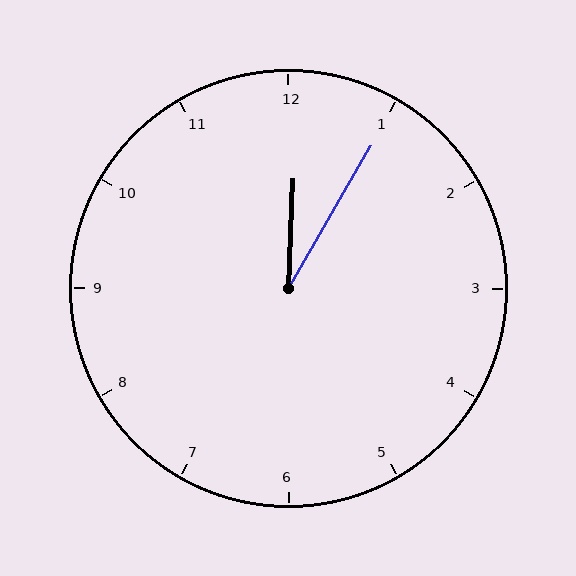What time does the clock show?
12:05.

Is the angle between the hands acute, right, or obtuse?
It is acute.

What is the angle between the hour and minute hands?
Approximately 28 degrees.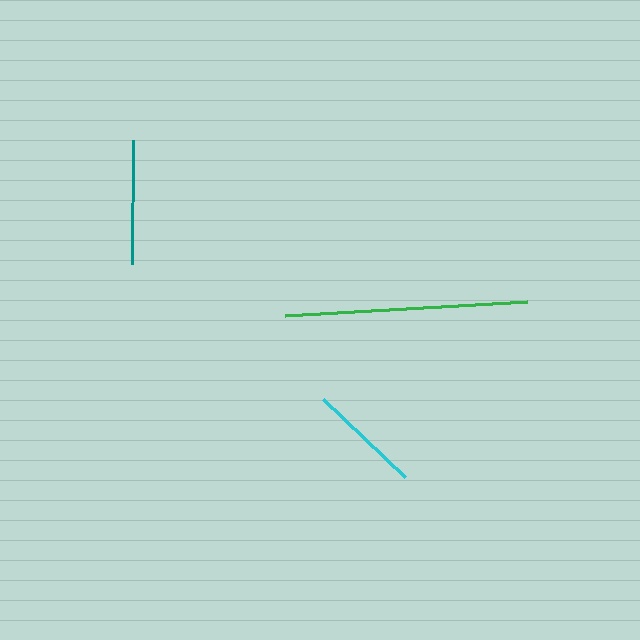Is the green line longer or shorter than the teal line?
The green line is longer than the teal line.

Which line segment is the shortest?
The cyan line is the shortest at approximately 113 pixels.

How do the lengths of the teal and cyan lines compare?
The teal and cyan lines are approximately the same length.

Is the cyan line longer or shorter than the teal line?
The teal line is longer than the cyan line.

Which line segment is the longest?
The green line is the longest at approximately 243 pixels.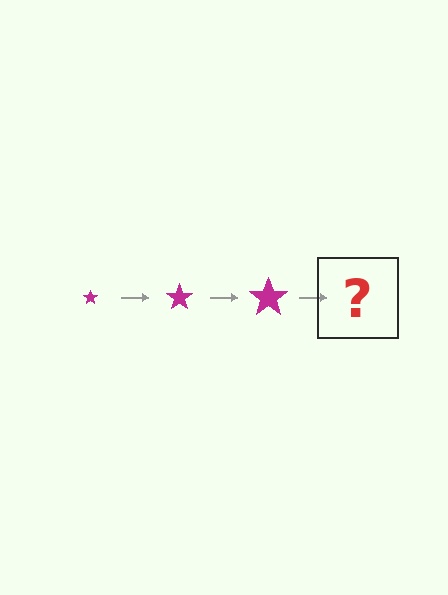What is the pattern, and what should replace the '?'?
The pattern is that the star gets progressively larger each step. The '?' should be a magenta star, larger than the previous one.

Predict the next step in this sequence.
The next step is a magenta star, larger than the previous one.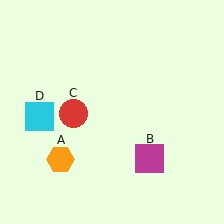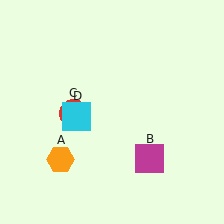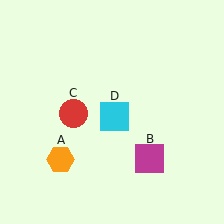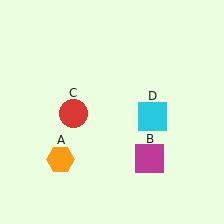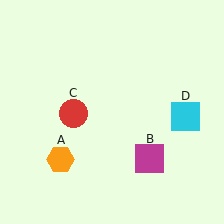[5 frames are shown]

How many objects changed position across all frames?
1 object changed position: cyan square (object D).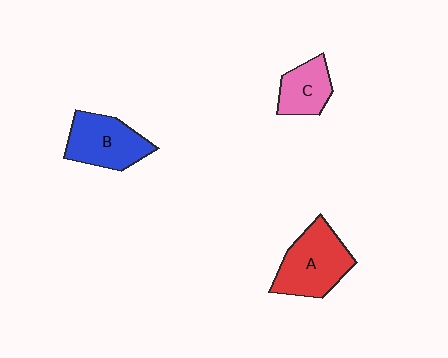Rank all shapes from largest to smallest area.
From largest to smallest: A (red), B (blue), C (pink).